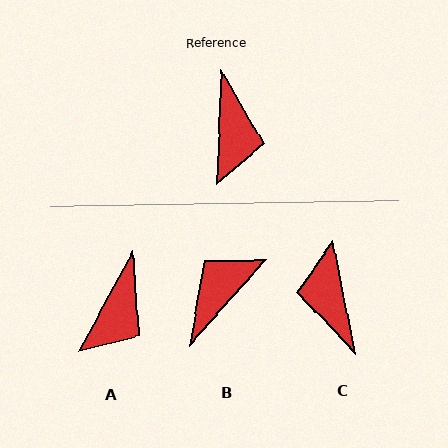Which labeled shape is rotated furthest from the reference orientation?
C, about 167 degrees away.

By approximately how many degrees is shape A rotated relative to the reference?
Approximately 26 degrees clockwise.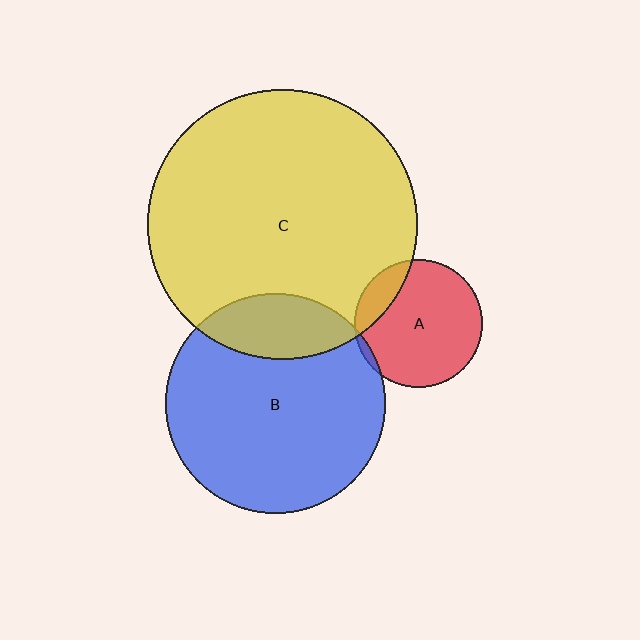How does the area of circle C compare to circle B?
Approximately 1.5 times.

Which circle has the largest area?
Circle C (yellow).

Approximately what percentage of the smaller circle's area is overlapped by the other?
Approximately 5%.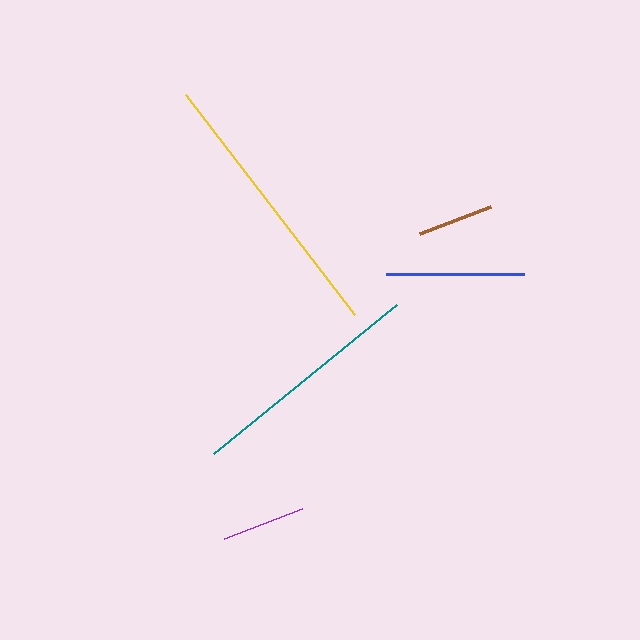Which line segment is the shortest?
The brown line is the shortest at approximately 76 pixels.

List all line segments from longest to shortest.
From longest to shortest: yellow, teal, blue, purple, brown.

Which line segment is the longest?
The yellow line is the longest at approximately 277 pixels.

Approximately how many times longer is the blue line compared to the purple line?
The blue line is approximately 1.6 times the length of the purple line.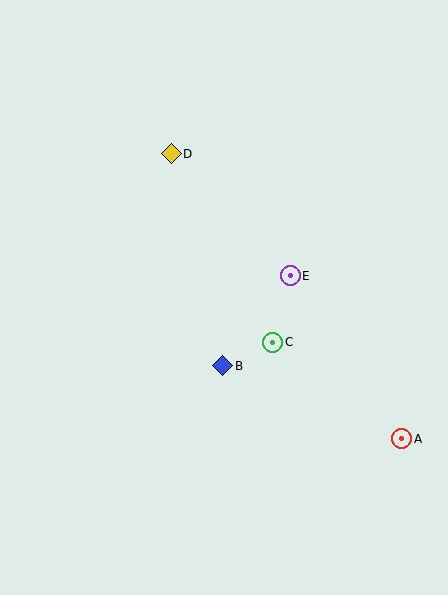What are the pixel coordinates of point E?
Point E is at (290, 276).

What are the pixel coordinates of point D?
Point D is at (171, 154).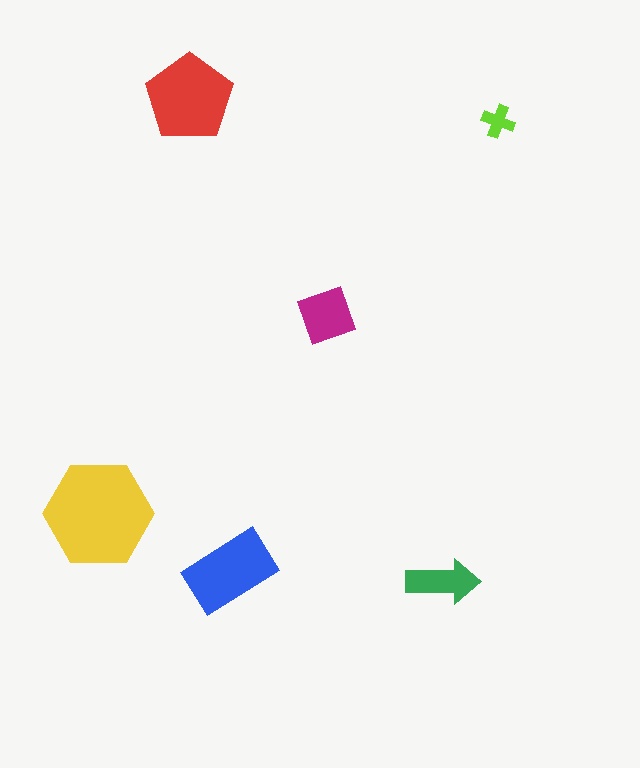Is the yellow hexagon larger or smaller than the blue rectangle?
Larger.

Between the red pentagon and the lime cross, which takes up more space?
The red pentagon.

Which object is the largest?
The yellow hexagon.